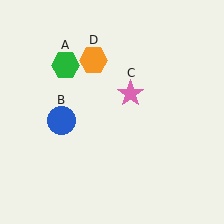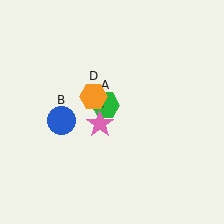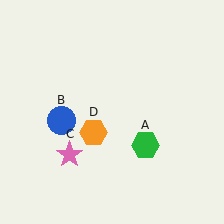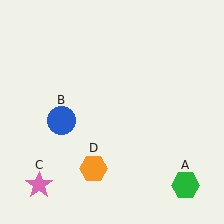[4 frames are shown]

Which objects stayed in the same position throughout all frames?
Blue circle (object B) remained stationary.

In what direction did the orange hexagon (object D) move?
The orange hexagon (object D) moved down.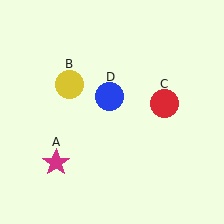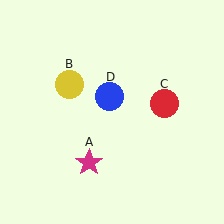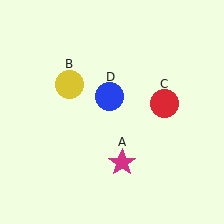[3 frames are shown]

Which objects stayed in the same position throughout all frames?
Yellow circle (object B) and red circle (object C) and blue circle (object D) remained stationary.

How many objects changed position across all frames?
1 object changed position: magenta star (object A).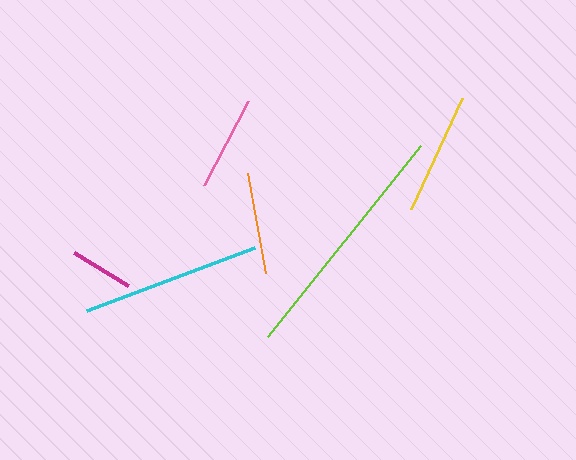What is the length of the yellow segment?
The yellow segment is approximately 122 pixels long.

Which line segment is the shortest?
The magenta line is the shortest at approximately 63 pixels.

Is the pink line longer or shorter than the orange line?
The orange line is longer than the pink line.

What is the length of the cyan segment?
The cyan segment is approximately 180 pixels long.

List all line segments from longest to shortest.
From longest to shortest: lime, cyan, yellow, orange, pink, magenta.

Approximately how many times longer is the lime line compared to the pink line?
The lime line is approximately 2.6 times the length of the pink line.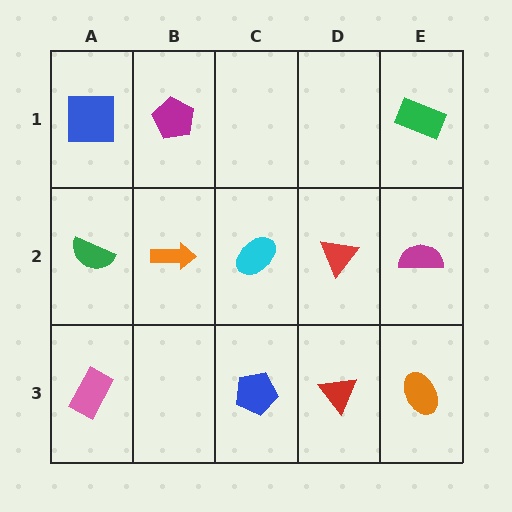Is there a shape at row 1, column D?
No, that cell is empty.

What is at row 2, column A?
A green semicircle.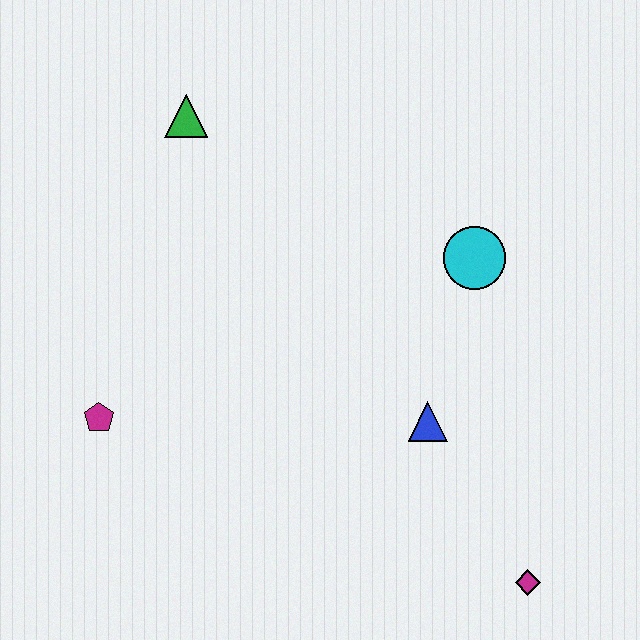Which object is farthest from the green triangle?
The magenta diamond is farthest from the green triangle.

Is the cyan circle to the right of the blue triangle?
Yes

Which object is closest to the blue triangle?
The cyan circle is closest to the blue triangle.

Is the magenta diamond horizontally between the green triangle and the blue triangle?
No